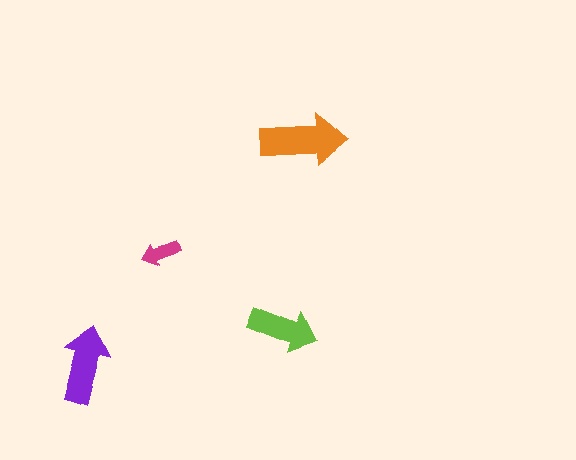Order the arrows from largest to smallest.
the orange one, the purple one, the lime one, the magenta one.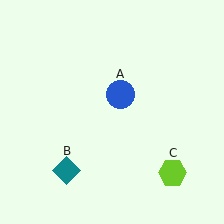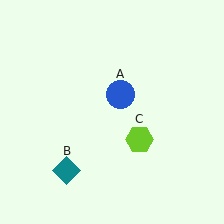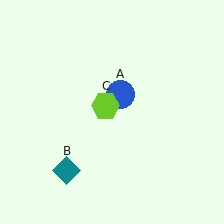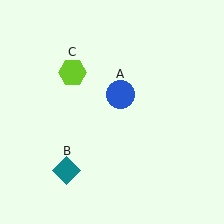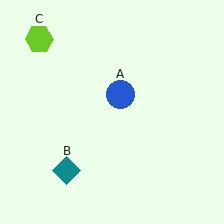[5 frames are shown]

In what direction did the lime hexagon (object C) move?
The lime hexagon (object C) moved up and to the left.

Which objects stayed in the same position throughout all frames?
Blue circle (object A) and teal diamond (object B) remained stationary.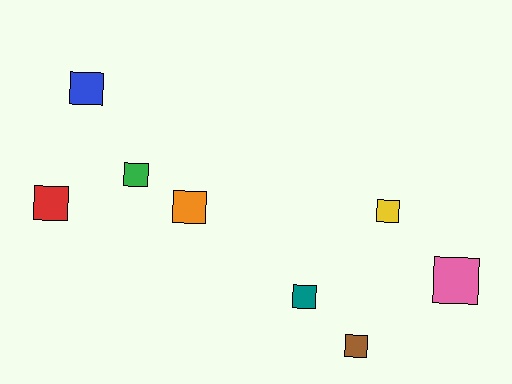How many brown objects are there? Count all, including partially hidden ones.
There is 1 brown object.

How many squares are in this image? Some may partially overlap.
There are 8 squares.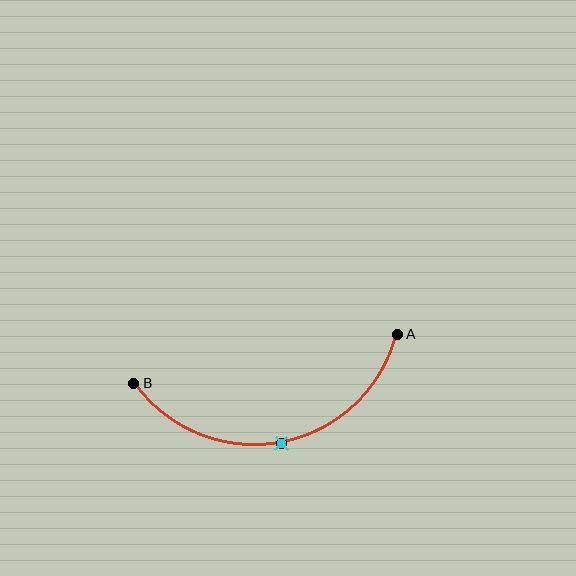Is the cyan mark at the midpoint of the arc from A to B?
Yes. The cyan mark lies on the arc at equal arc-length from both A and B — it is the arc midpoint.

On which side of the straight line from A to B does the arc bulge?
The arc bulges below the straight line connecting A and B.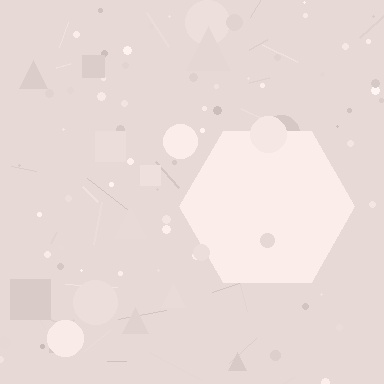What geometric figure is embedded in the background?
A hexagon is embedded in the background.